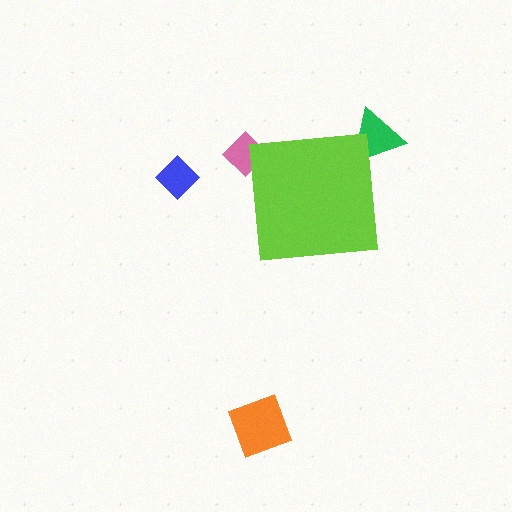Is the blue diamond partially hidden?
No, the blue diamond is fully visible.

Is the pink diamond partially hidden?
Yes, the pink diamond is partially hidden behind the lime square.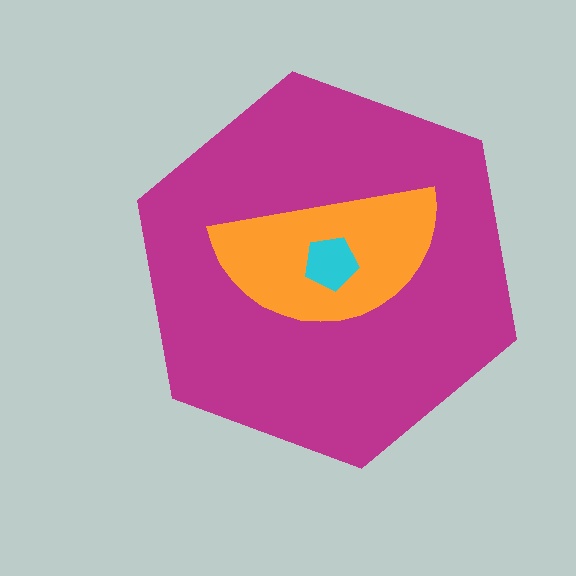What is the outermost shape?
The magenta hexagon.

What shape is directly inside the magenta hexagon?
The orange semicircle.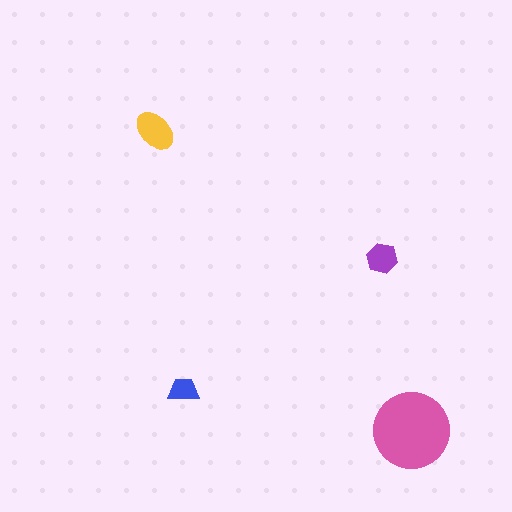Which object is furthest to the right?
The pink circle is rightmost.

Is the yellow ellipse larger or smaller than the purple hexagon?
Larger.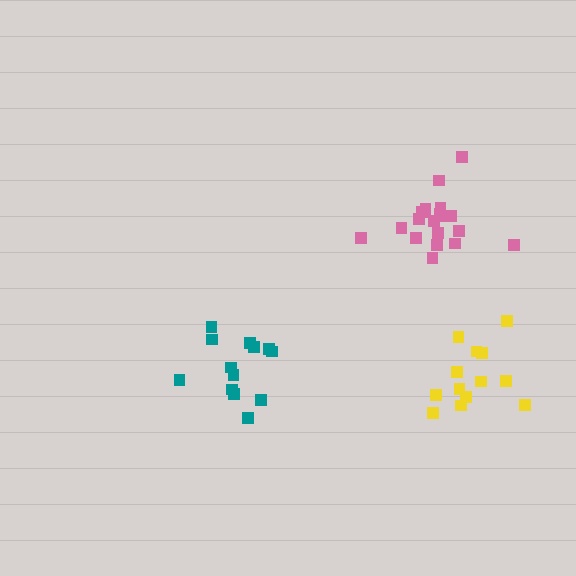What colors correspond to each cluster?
The clusters are colored: yellow, teal, pink.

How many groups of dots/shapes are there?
There are 3 groups.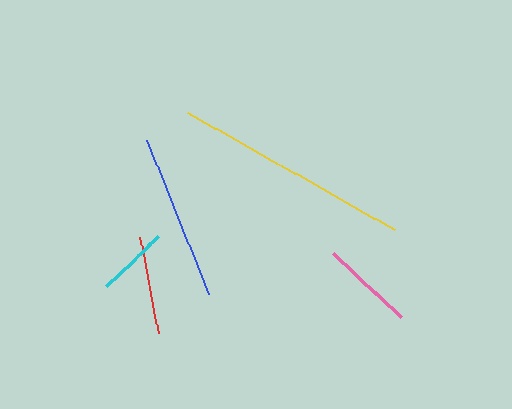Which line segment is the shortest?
The cyan line is the shortest at approximately 72 pixels.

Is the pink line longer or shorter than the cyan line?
The pink line is longer than the cyan line.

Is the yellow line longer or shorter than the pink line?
The yellow line is longer than the pink line.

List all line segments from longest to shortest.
From longest to shortest: yellow, blue, red, pink, cyan.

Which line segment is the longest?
The yellow line is the longest at approximately 238 pixels.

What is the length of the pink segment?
The pink segment is approximately 94 pixels long.